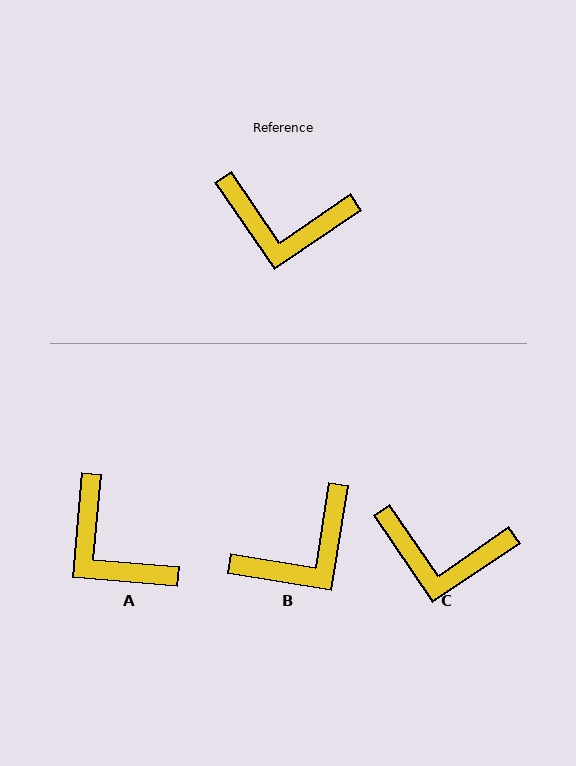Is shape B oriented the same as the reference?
No, it is off by about 46 degrees.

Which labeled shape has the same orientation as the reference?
C.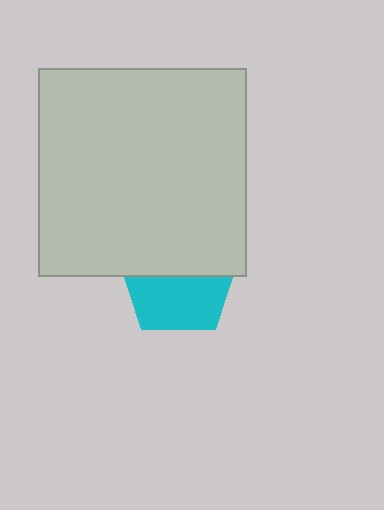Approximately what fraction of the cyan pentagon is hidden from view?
Roughly 50% of the cyan pentagon is hidden behind the light gray square.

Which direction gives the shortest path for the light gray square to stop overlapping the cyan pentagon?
Moving up gives the shortest separation.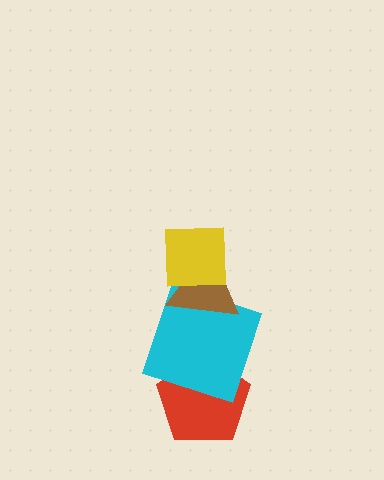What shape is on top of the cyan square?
The brown triangle is on top of the cyan square.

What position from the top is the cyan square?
The cyan square is 3rd from the top.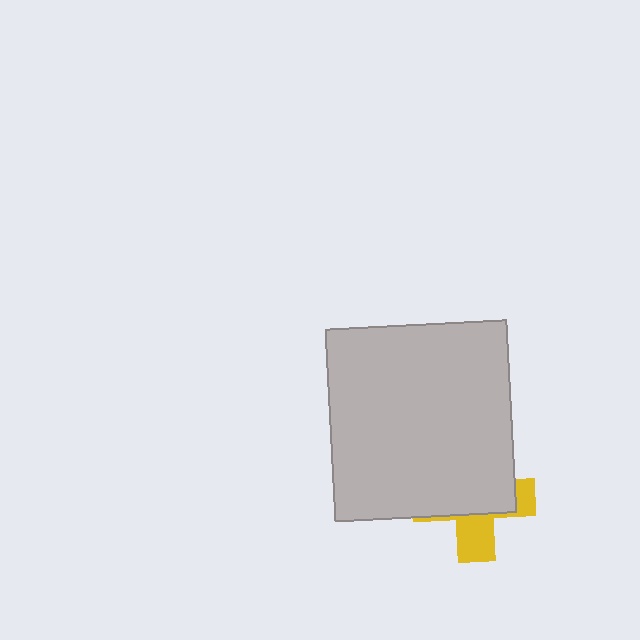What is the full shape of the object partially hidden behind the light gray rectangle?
The partially hidden object is a yellow cross.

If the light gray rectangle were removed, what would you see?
You would see the complete yellow cross.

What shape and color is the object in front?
The object in front is a light gray rectangle.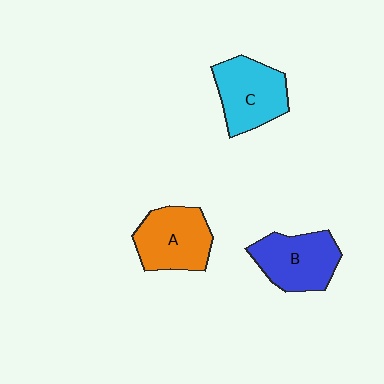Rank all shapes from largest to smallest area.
From largest to smallest: C (cyan), A (orange), B (blue).